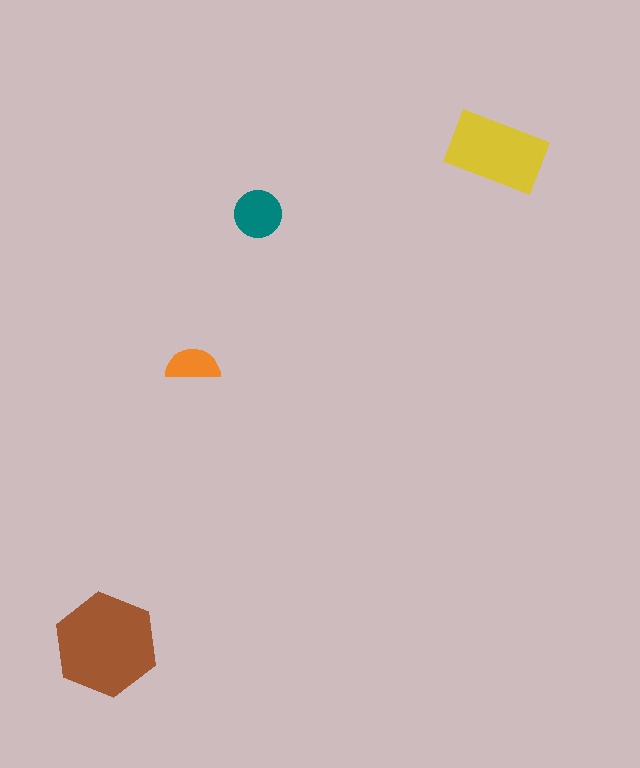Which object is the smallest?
The orange semicircle.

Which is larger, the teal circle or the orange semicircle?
The teal circle.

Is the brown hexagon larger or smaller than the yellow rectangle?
Larger.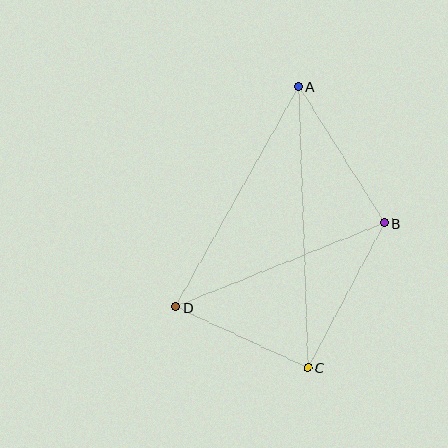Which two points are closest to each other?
Points C and D are closest to each other.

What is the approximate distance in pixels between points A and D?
The distance between A and D is approximately 252 pixels.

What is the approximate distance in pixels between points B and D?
The distance between B and D is approximately 225 pixels.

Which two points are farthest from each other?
Points A and C are farthest from each other.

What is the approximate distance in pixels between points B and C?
The distance between B and C is approximately 163 pixels.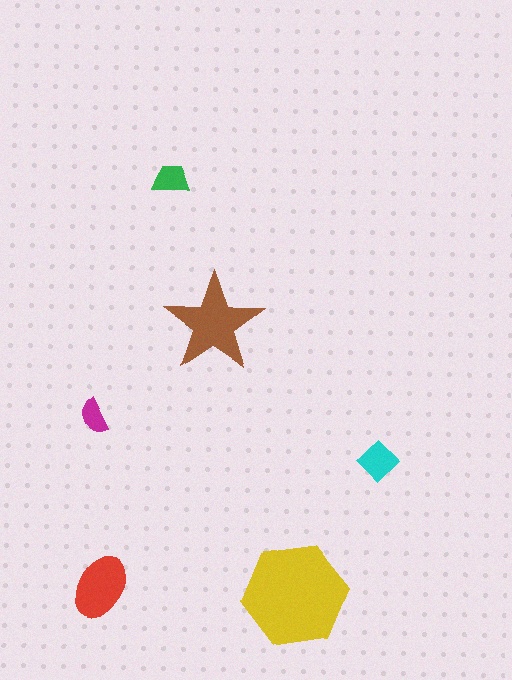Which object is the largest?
The yellow hexagon.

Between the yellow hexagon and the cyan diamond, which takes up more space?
The yellow hexagon.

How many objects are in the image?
There are 6 objects in the image.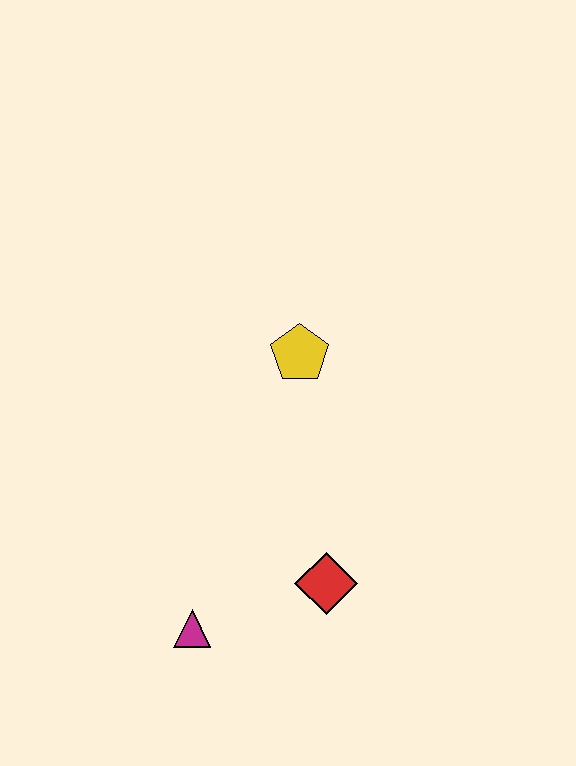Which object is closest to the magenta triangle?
The red diamond is closest to the magenta triangle.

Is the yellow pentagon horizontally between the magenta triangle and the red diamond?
Yes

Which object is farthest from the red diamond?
The yellow pentagon is farthest from the red diamond.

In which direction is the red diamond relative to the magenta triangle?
The red diamond is to the right of the magenta triangle.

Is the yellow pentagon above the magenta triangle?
Yes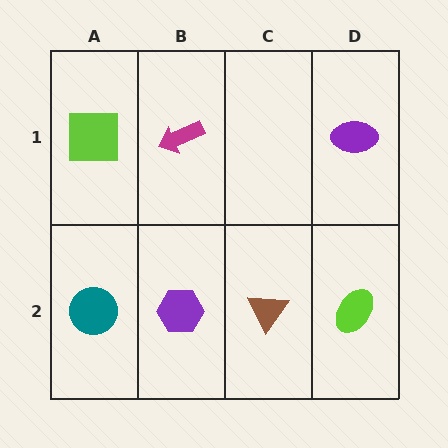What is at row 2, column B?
A purple hexagon.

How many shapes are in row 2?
4 shapes.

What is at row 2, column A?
A teal circle.